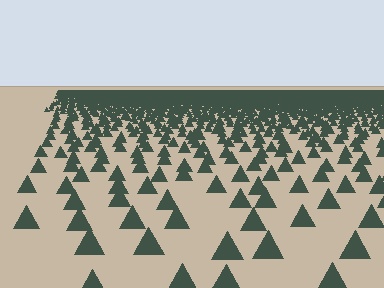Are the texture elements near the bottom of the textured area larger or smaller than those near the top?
Larger. Near the bottom, elements are closer to the viewer and appear at a bigger on-screen size.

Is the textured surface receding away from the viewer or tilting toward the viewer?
The surface is receding away from the viewer. Texture elements get smaller and denser toward the top.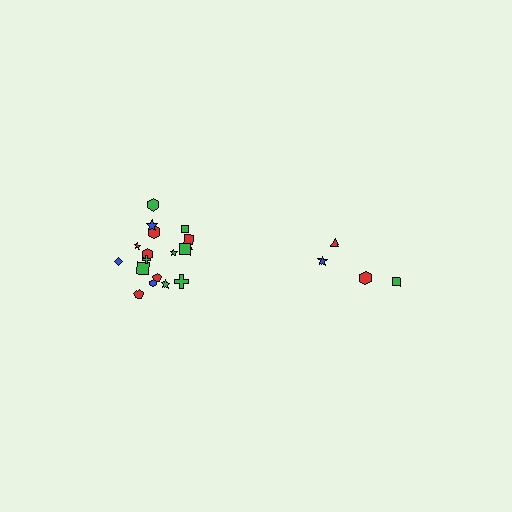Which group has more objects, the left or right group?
The left group.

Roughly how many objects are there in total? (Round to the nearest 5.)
Roughly 20 objects in total.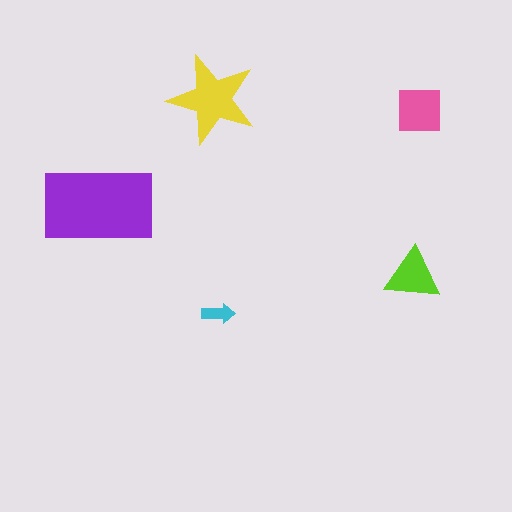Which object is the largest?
The purple rectangle.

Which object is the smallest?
The cyan arrow.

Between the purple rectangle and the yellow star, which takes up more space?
The purple rectangle.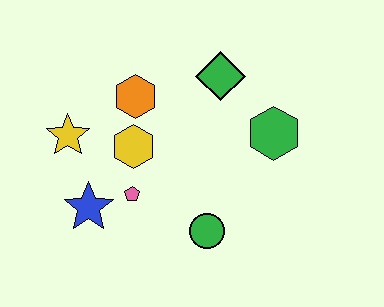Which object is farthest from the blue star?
The green hexagon is farthest from the blue star.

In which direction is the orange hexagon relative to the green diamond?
The orange hexagon is to the left of the green diamond.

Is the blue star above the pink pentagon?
No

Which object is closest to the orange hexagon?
The yellow hexagon is closest to the orange hexagon.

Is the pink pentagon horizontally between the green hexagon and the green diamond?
No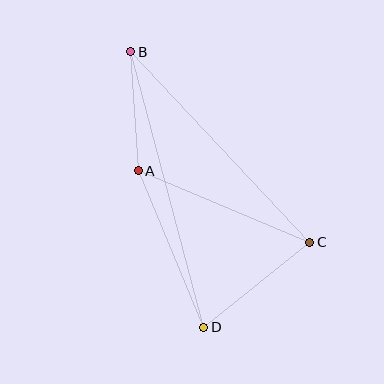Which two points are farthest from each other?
Points B and D are farthest from each other.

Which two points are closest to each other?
Points A and B are closest to each other.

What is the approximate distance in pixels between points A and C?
The distance between A and C is approximately 186 pixels.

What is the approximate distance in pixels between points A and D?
The distance between A and D is approximately 169 pixels.